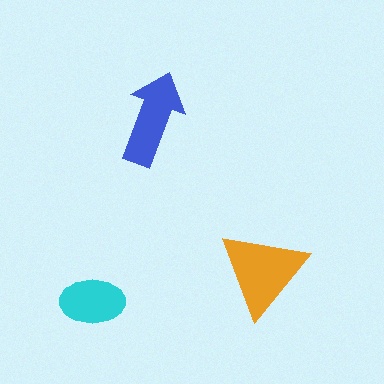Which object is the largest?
The orange triangle.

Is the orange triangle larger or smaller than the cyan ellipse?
Larger.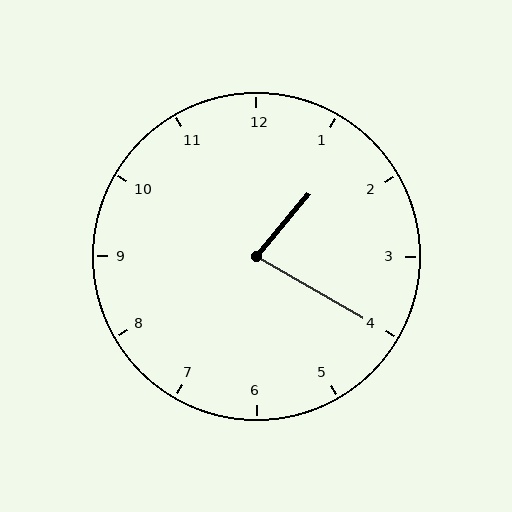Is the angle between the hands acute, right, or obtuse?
It is acute.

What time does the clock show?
1:20.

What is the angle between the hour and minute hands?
Approximately 80 degrees.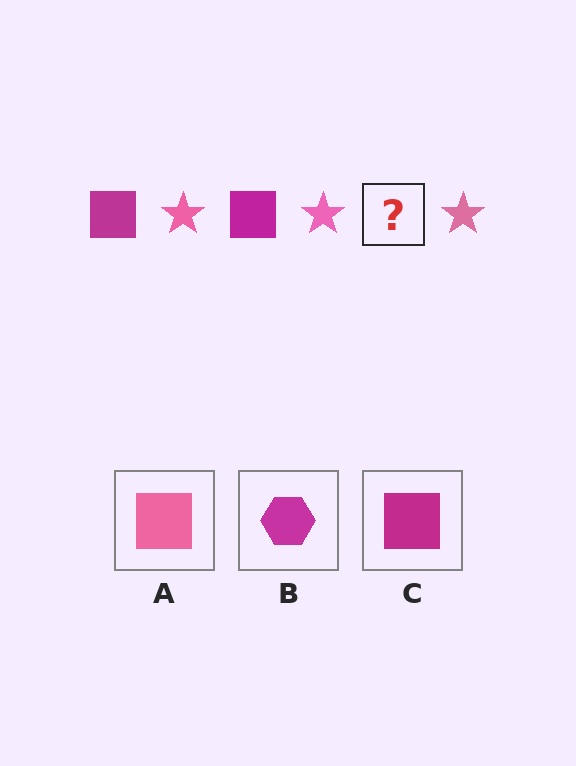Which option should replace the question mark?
Option C.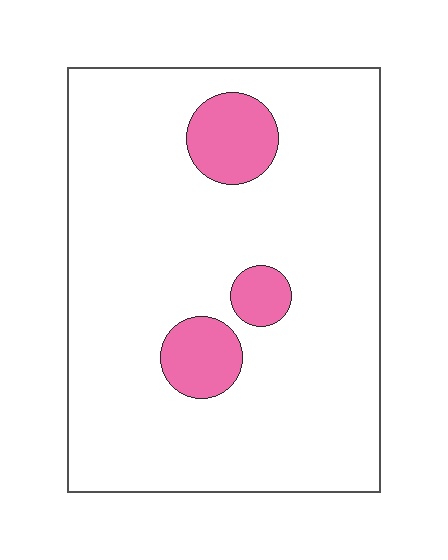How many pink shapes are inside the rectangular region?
3.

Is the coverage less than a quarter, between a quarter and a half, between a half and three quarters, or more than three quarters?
Less than a quarter.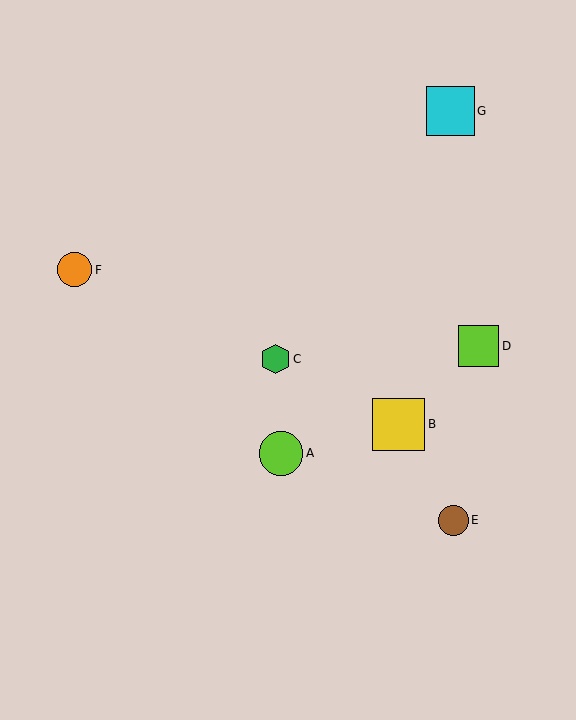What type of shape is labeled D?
Shape D is a lime square.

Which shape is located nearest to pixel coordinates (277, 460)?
The lime circle (labeled A) at (281, 453) is nearest to that location.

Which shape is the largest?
The yellow square (labeled B) is the largest.